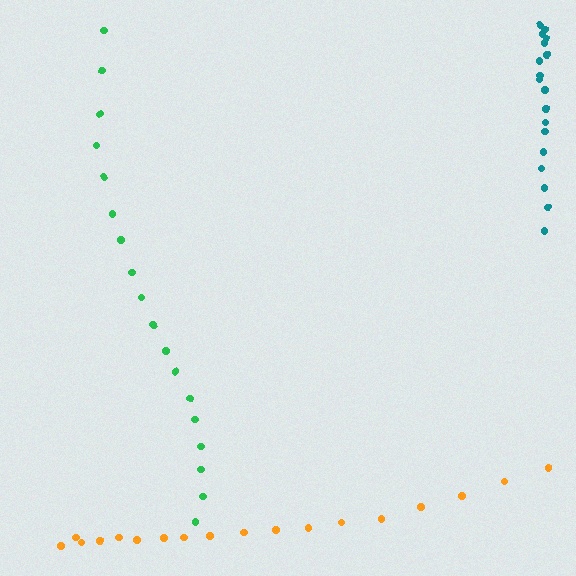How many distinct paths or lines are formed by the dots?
There are 3 distinct paths.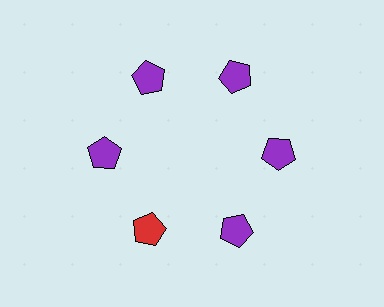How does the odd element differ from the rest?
It has a different color: red instead of purple.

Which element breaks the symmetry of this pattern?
The red pentagon at roughly the 7 o'clock position breaks the symmetry. All other shapes are purple pentagons.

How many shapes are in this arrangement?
There are 6 shapes arranged in a ring pattern.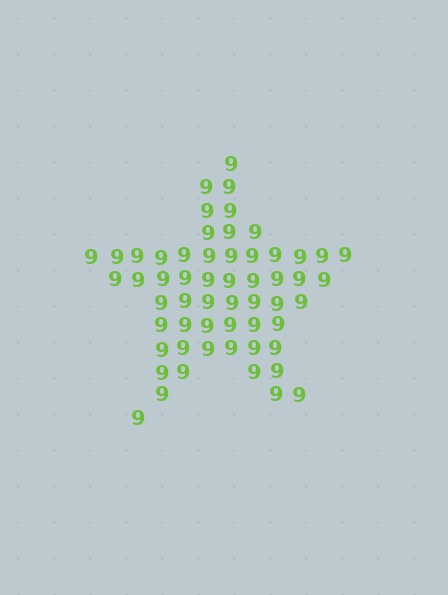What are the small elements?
The small elements are digit 9's.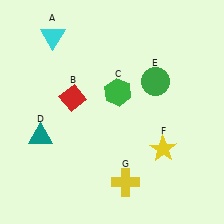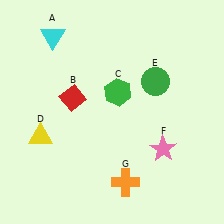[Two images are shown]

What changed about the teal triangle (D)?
In Image 1, D is teal. In Image 2, it changed to yellow.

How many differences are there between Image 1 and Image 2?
There are 3 differences between the two images.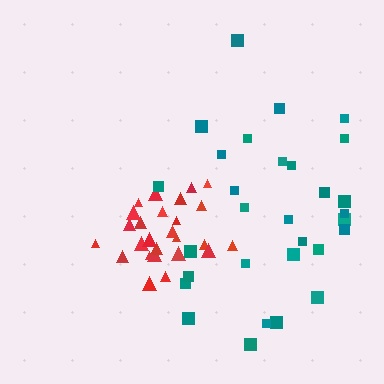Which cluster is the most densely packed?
Red.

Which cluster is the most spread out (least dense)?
Teal.